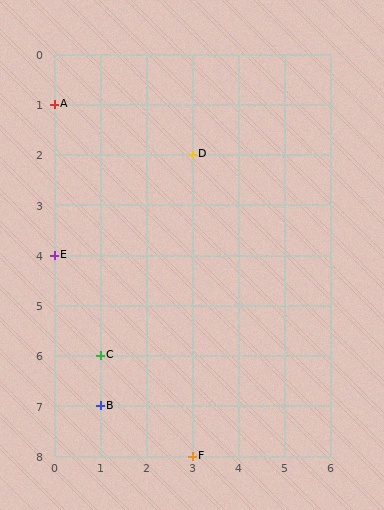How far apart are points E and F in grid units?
Points E and F are 3 columns and 4 rows apart (about 5.0 grid units diagonally).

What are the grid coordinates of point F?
Point F is at grid coordinates (3, 8).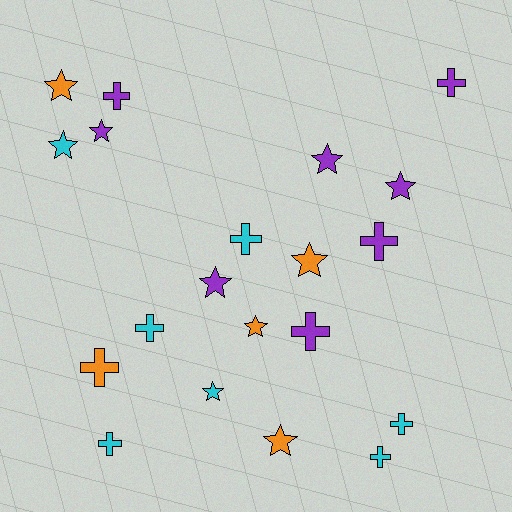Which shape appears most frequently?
Cross, with 10 objects.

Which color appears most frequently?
Purple, with 8 objects.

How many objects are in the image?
There are 20 objects.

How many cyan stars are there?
There are 2 cyan stars.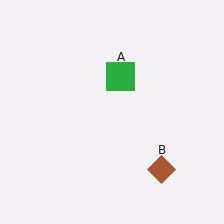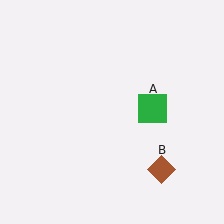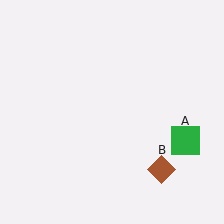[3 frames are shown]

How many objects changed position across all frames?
1 object changed position: green square (object A).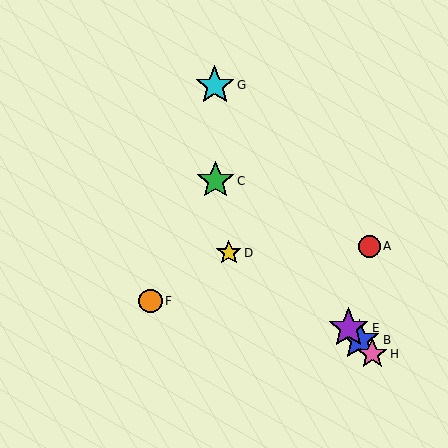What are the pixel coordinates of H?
Object H is at (372, 354).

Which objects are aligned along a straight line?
Objects B, C, E, H are aligned along a straight line.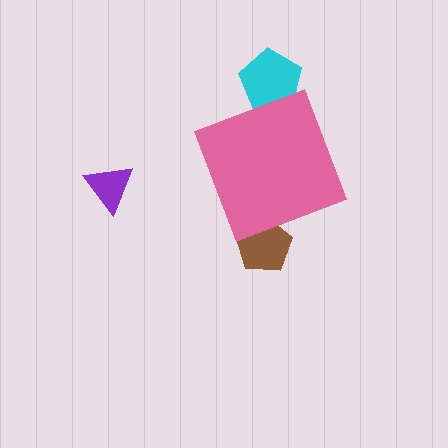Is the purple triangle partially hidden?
No, the purple triangle is fully visible.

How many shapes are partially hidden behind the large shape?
2 shapes are partially hidden.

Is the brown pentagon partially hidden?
Yes, the brown pentagon is partially hidden behind the pink diamond.